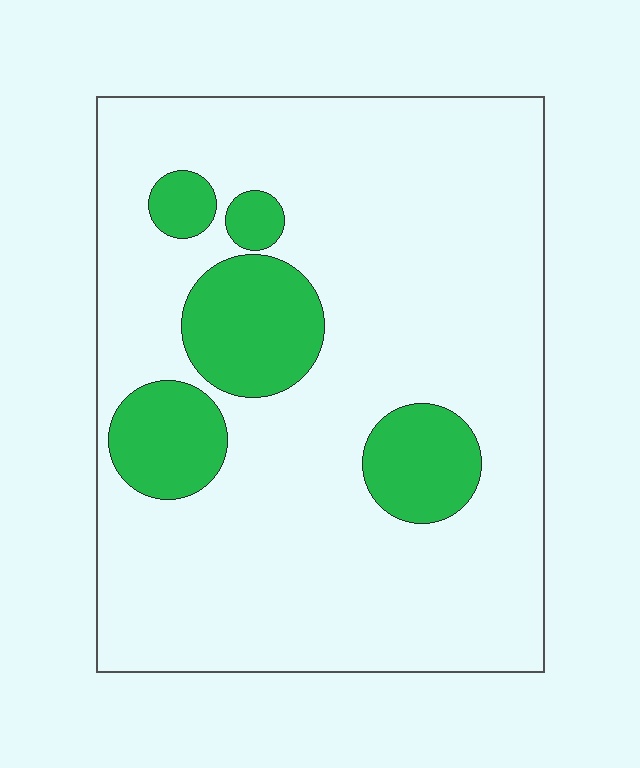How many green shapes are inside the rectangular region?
5.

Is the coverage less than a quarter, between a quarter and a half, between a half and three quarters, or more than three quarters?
Less than a quarter.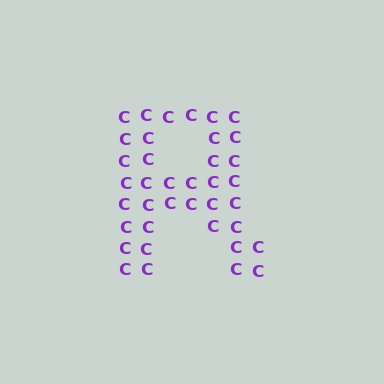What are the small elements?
The small elements are letter C's.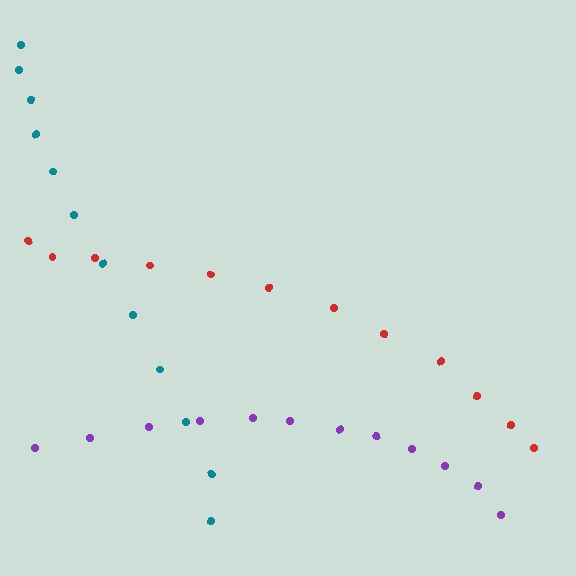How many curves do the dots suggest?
There are 3 distinct paths.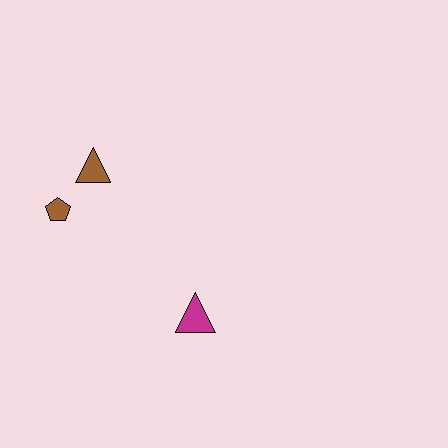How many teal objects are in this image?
There are no teal objects.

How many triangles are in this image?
There are 2 triangles.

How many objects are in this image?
There are 3 objects.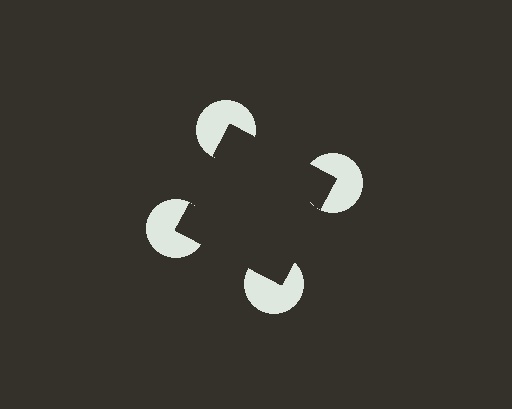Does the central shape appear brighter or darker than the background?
It typically appears slightly darker than the background, even though no actual brightness change is drawn.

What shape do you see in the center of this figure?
An illusory square — its edges are inferred from the aligned wedge cuts in the pac-man discs, not physically drawn.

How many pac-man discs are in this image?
There are 4 — one at each vertex of the illusory square.